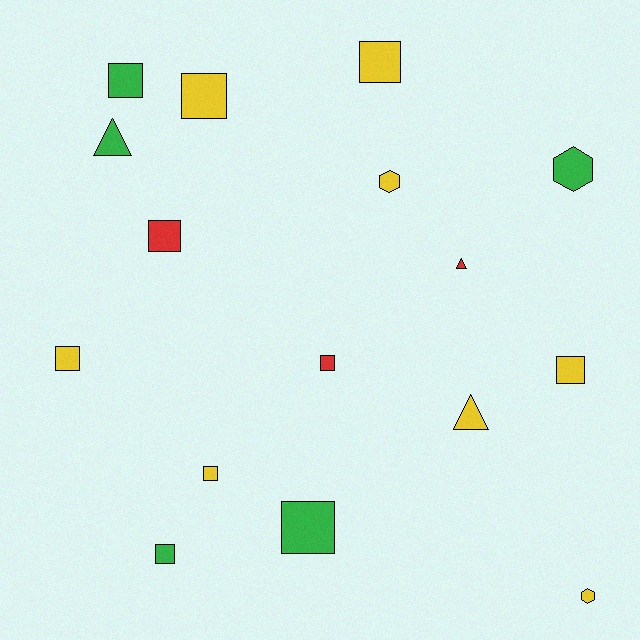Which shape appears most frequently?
Square, with 10 objects.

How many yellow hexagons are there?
There are 2 yellow hexagons.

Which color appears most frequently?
Yellow, with 8 objects.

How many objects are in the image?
There are 16 objects.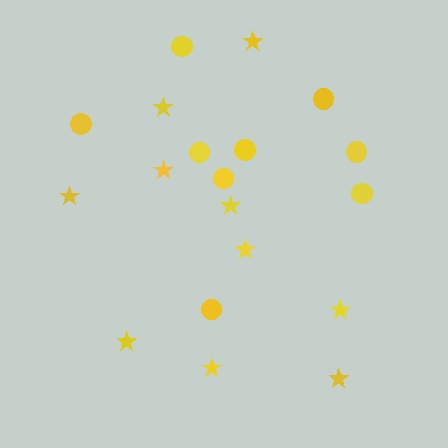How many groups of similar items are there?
There are 2 groups: one group of stars (10) and one group of circles (9).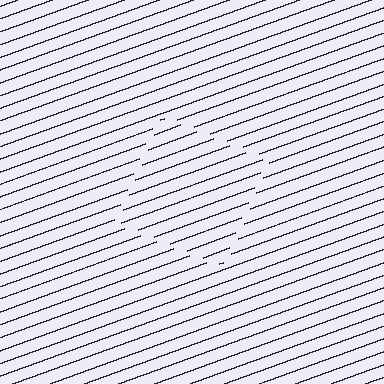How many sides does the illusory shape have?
4 sides — the line-ends trace a square.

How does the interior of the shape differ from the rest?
The interior of the shape contains the same grating, shifted by half a period — the contour is defined by the phase discontinuity where line-ends from the inner and outer gratings abut.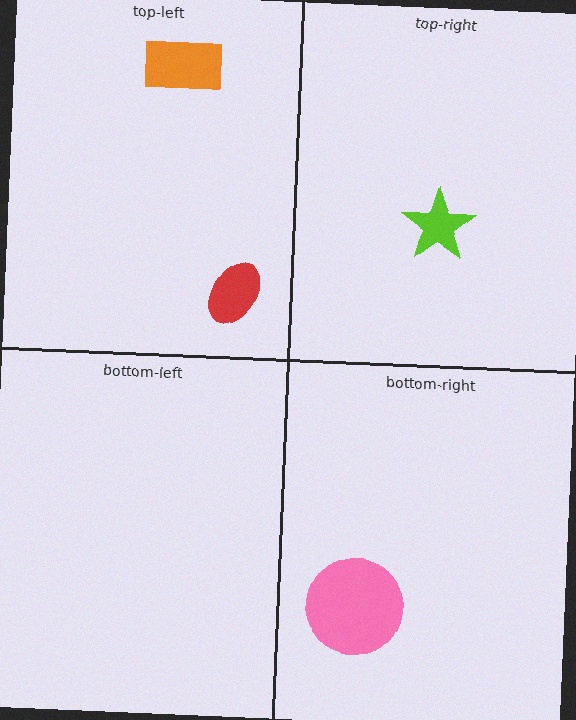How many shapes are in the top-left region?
2.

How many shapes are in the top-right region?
1.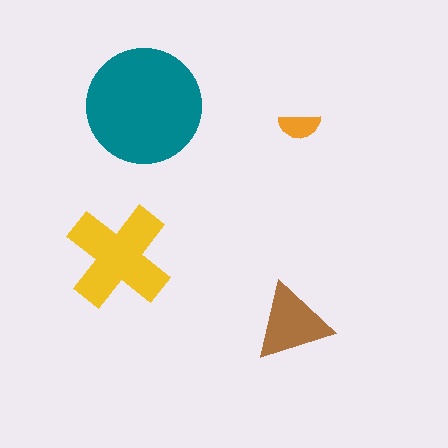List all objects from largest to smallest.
The teal circle, the yellow cross, the brown triangle, the orange semicircle.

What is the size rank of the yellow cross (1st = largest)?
2nd.